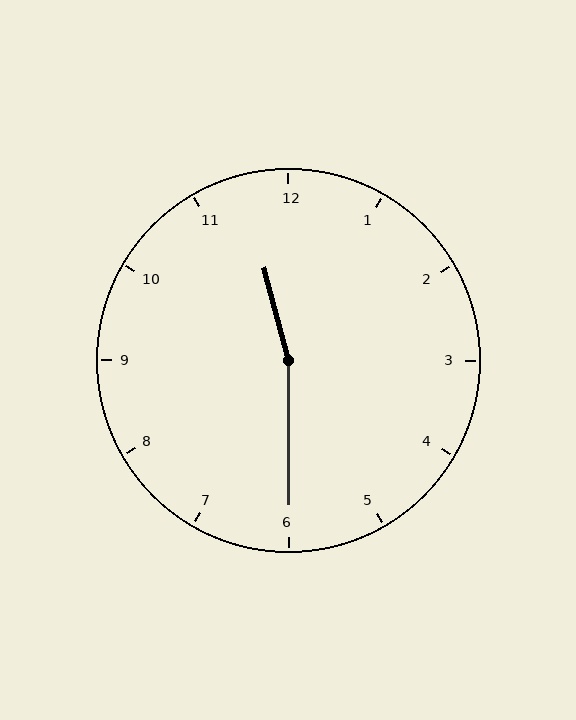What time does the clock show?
11:30.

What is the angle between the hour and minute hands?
Approximately 165 degrees.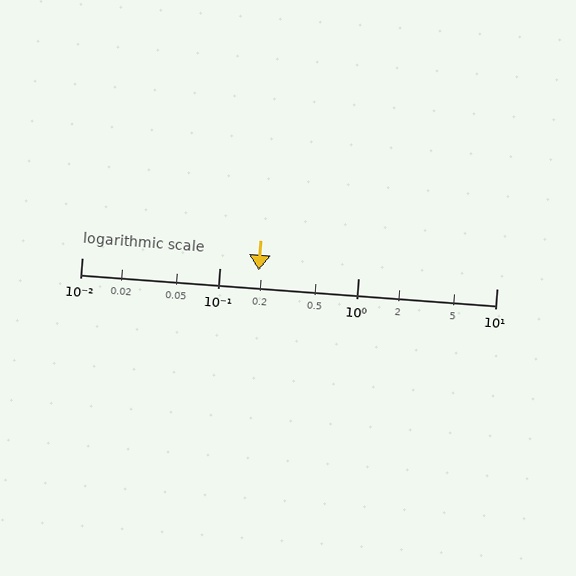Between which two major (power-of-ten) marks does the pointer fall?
The pointer is between 0.1 and 1.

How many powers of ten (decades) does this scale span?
The scale spans 3 decades, from 0.01 to 10.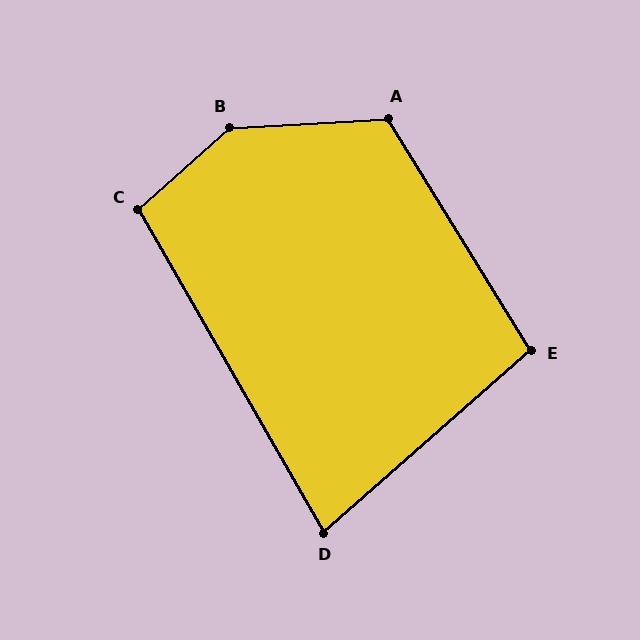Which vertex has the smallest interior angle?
D, at approximately 79 degrees.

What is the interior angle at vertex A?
Approximately 118 degrees (obtuse).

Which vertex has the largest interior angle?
B, at approximately 141 degrees.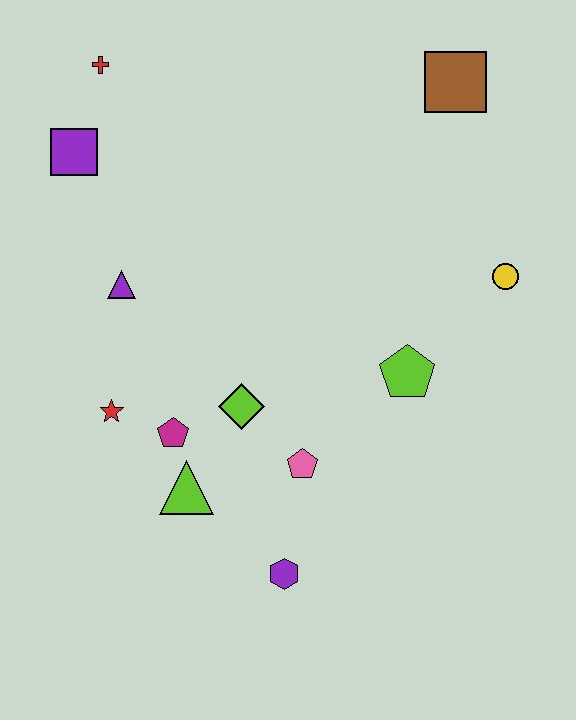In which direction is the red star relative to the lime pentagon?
The red star is to the left of the lime pentagon.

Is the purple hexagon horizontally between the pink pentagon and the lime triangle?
Yes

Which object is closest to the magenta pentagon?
The lime triangle is closest to the magenta pentagon.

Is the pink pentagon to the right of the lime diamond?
Yes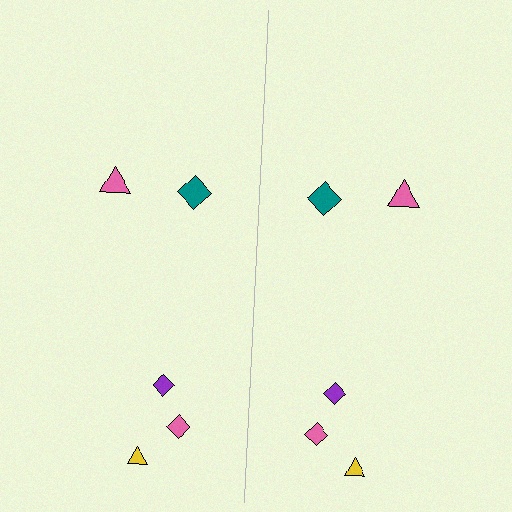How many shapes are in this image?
There are 10 shapes in this image.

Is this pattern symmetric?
Yes, this pattern has bilateral (reflection) symmetry.